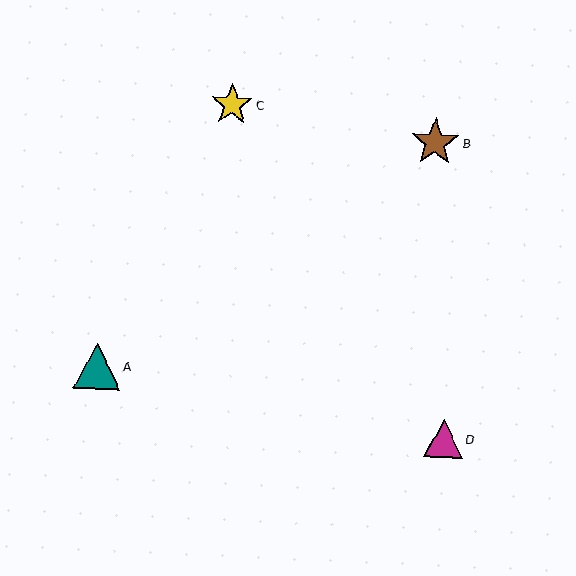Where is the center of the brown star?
The center of the brown star is at (435, 142).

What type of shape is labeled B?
Shape B is a brown star.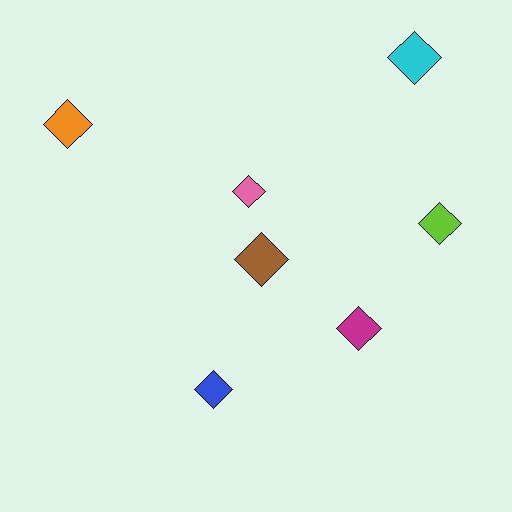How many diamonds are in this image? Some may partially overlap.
There are 7 diamonds.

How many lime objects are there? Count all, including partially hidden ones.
There is 1 lime object.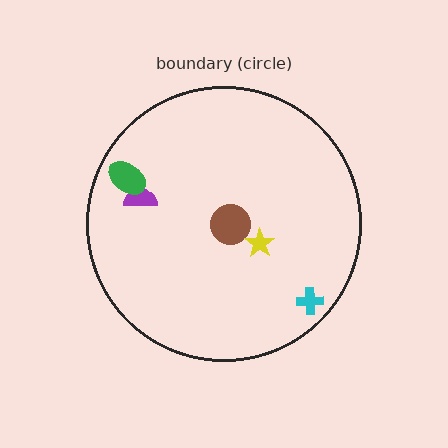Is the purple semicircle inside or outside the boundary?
Inside.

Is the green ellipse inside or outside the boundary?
Inside.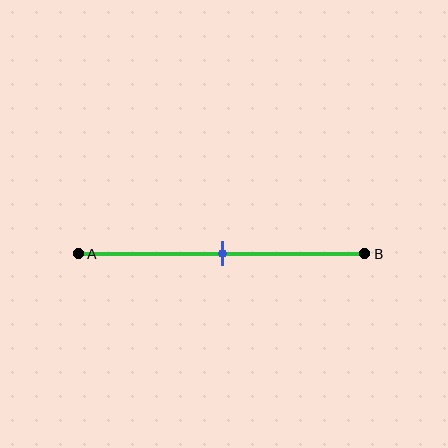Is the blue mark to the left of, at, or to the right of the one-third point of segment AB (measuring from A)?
The blue mark is to the right of the one-third point of segment AB.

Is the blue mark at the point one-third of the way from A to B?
No, the mark is at about 50% from A, not at the 33% one-third point.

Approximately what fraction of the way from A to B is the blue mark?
The blue mark is approximately 50% of the way from A to B.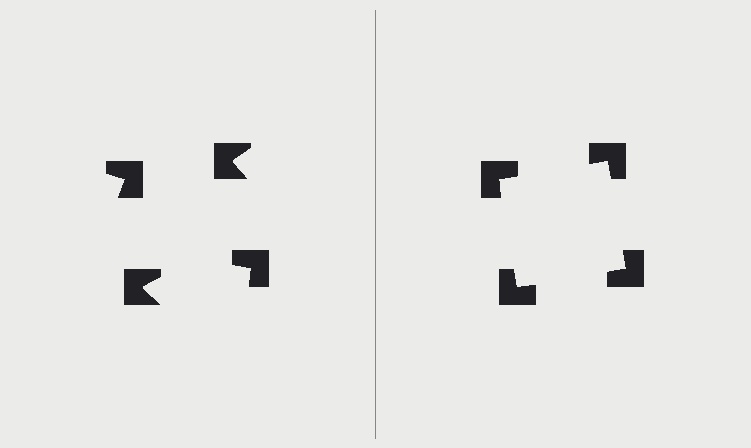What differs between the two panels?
The notched squares are positioned identically on both sides; only the wedge orientations differ. On the right they align to a square; on the left they are misaligned.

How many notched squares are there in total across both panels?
8 — 4 on each side.